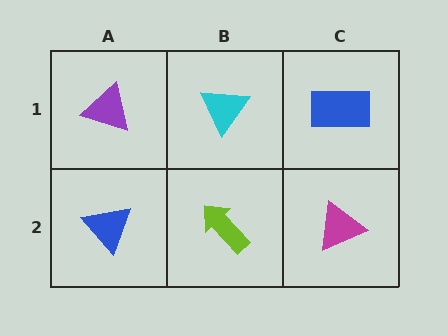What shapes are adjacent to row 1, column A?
A blue triangle (row 2, column A), a cyan triangle (row 1, column B).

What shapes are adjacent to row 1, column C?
A magenta triangle (row 2, column C), a cyan triangle (row 1, column B).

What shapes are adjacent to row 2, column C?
A blue rectangle (row 1, column C), a lime arrow (row 2, column B).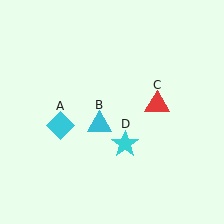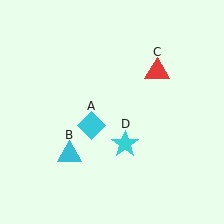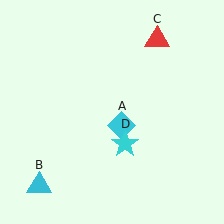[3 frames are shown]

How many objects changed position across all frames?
3 objects changed position: cyan diamond (object A), cyan triangle (object B), red triangle (object C).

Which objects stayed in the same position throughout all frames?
Cyan star (object D) remained stationary.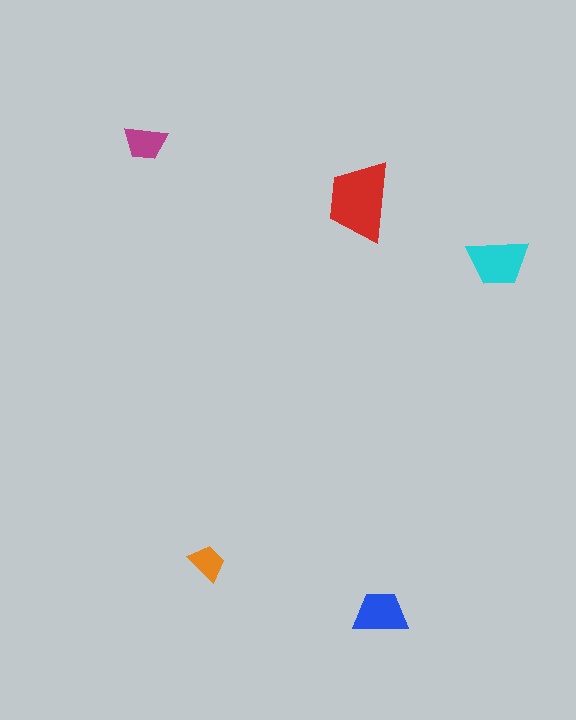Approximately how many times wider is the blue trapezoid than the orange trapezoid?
About 1.5 times wider.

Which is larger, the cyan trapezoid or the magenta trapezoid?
The cyan one.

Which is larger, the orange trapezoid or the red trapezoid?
The red one.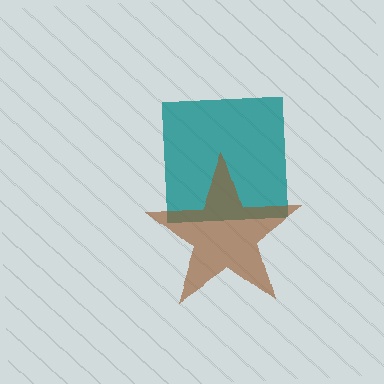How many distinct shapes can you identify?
There are 2 distinct shapes: a teal square, a brown star.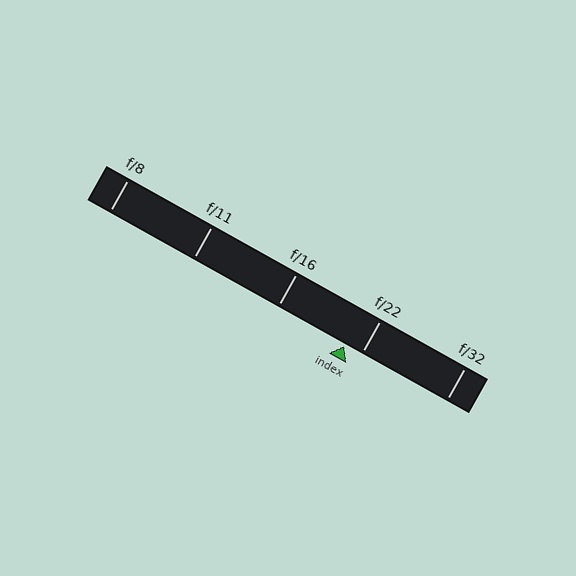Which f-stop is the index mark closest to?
The index mark is closest to f/22.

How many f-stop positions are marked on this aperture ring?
There are 5 f-stop positions marked.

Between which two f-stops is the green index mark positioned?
The index mark is between f/16 and f/22.